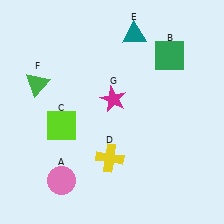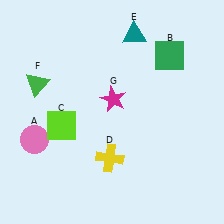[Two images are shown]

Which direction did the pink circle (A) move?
The pink circle (A) moved up.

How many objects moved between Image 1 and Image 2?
1 object moved between the two images.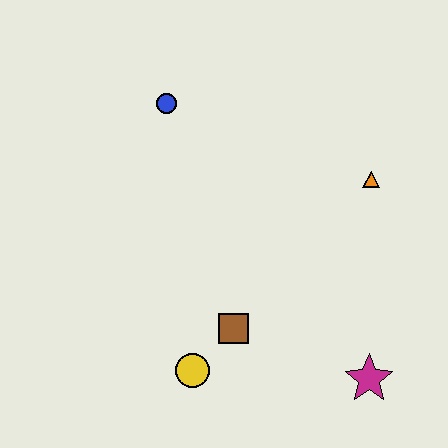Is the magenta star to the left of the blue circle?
No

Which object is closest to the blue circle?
The orange triangle is closest to the blue circle.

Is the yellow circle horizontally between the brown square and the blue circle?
Yes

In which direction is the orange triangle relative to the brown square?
The orange triangle is above the brown square.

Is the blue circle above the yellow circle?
Yes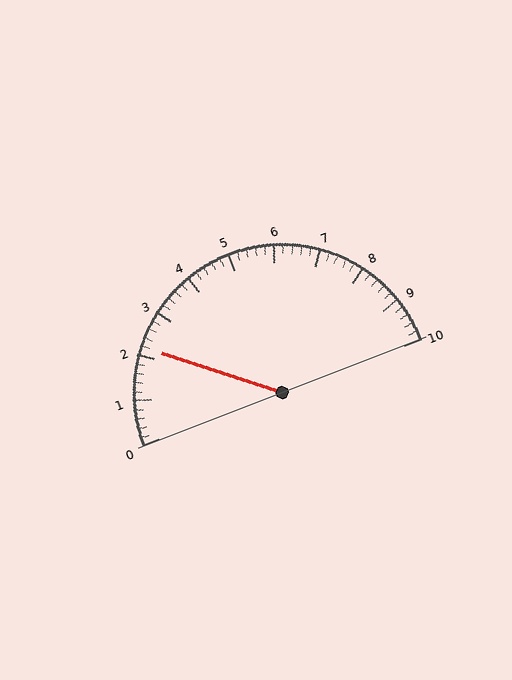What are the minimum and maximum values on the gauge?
The gauge ranges from 0 to 10.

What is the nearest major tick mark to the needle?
The nearest major tick mark is 2.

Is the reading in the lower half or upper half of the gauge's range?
The reading is in the lower half of the range (0 to 10).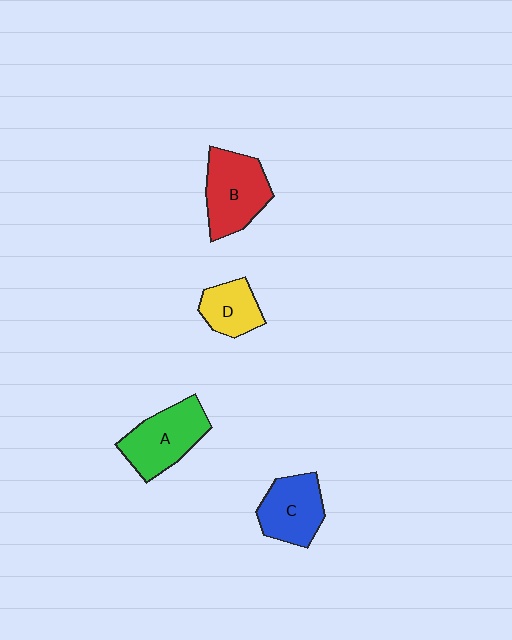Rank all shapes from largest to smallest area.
From largest to smallest: B (red), A (green), C (blue), D (yellow).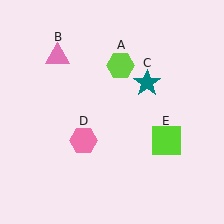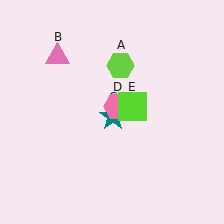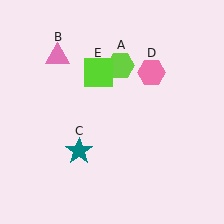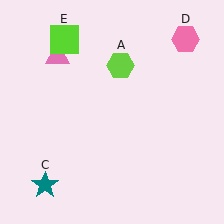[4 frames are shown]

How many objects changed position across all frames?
3 objects changed position: teal star (object C), pink hexagon (object D), lime square (object E).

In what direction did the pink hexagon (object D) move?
The pink hexagon (object D) moved up and to the right.